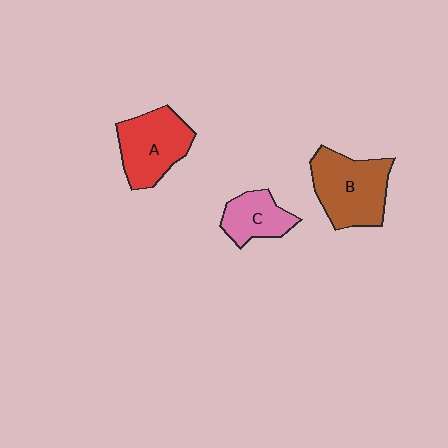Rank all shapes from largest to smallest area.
From largest to smallest: B (brown), A (red), C (pink).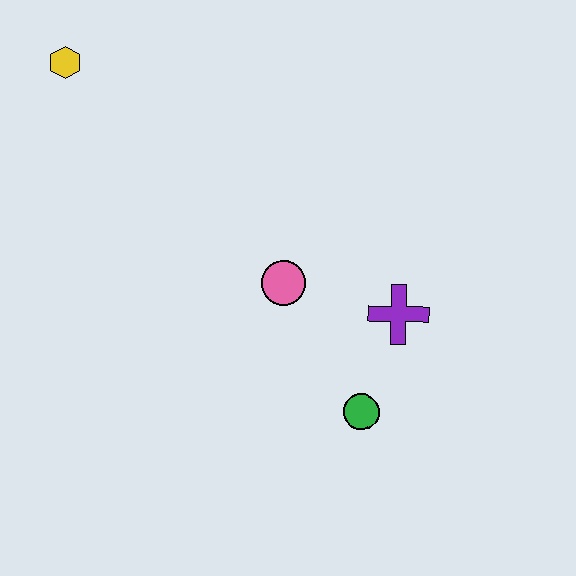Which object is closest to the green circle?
The purple cross is closest to the green circle.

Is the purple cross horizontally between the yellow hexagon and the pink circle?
No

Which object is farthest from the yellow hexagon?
The green circle is farthest from the yellow hexagon.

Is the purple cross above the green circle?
Yes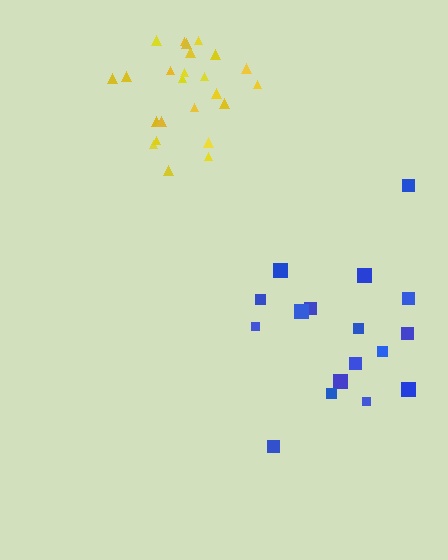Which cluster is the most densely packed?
Yellow.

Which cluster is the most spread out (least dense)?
Blue.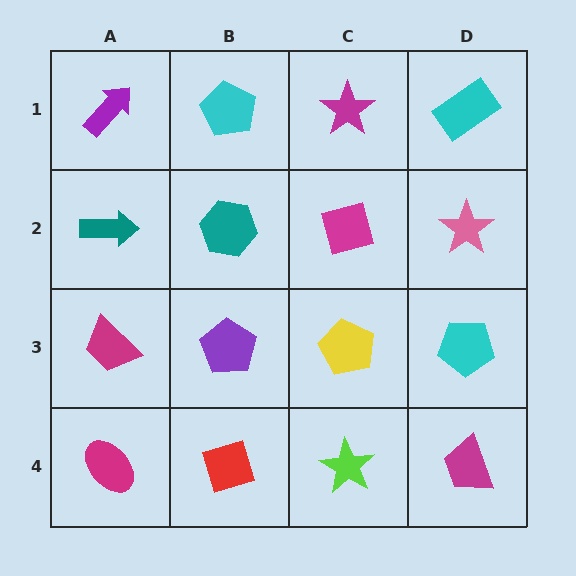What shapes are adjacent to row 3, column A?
A teal arrow (row 2, column A), a magenta ellipse (row 4, column A), a purple pentagon (row 3, column B).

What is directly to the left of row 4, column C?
A red diamond.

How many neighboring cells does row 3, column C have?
4.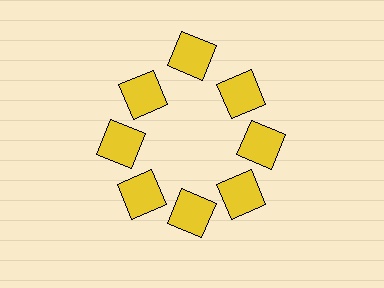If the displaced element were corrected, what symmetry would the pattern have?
It would have 8-fold rotational symmetry — the pattern would map onto itself every 45 degrees.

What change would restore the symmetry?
The symmetry would be restored by moving it inward, back onto the ring so that all 8 squares sit at equal angles and equal distance from the center.